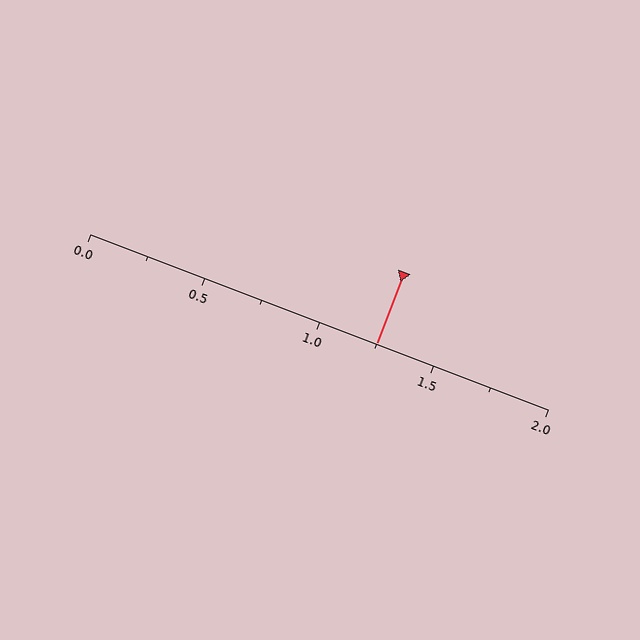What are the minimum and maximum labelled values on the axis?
The axis runs from 0.0 to 2.0.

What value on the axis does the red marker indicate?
The marker indicates approximately 1.25.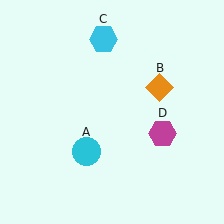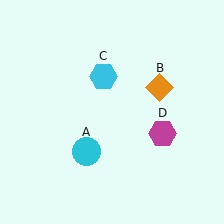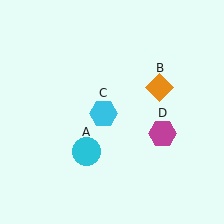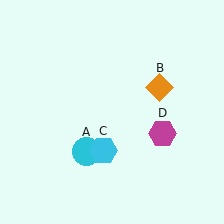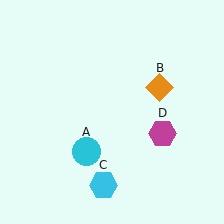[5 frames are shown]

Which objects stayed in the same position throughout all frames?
Cyan circle (object A) and orange diamond (object B) and magenta hexagon (object D) remained stationary.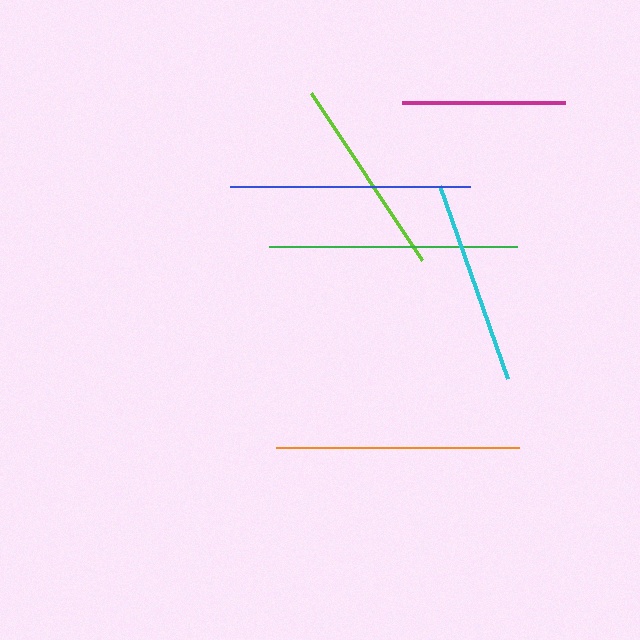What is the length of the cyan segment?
The cyan segment is approximately 205 pixels long.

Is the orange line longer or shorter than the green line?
The green line is longer than the orange line.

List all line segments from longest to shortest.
From longest to shortest: green, orange, blue, cyan, lime, magenta.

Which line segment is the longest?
The green line is the longest at approximately 248 pixels.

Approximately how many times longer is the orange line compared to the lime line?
The orange line is approximately 1.2 times the length of the lime line.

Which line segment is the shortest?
The magenta line is the shortest at approximately 163 pixels.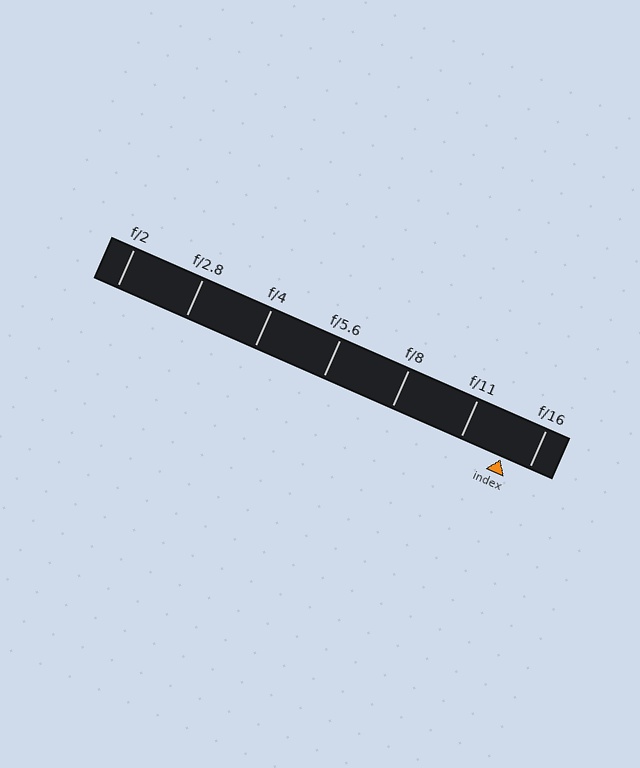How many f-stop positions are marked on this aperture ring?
There are 7 f-stop positions marked.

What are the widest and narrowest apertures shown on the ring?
The widest aperture shown is f/2 and the narrowest is f/16.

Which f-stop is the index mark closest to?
The index mark is closest to f/16.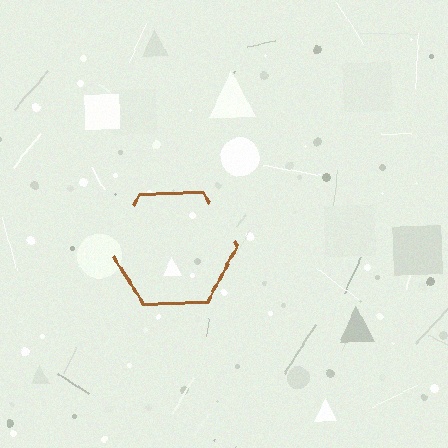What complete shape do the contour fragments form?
The contour fragments form a hexagon.